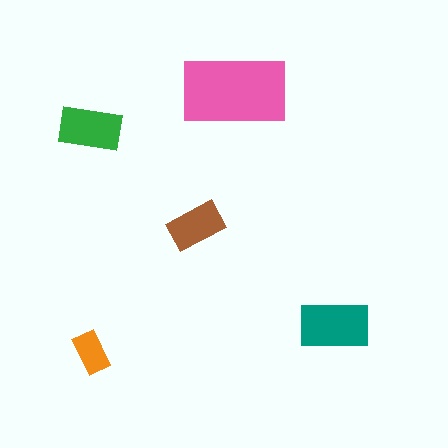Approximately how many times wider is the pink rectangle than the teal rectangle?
About 1.5 times wider.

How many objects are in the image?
There are 5 objects in the image.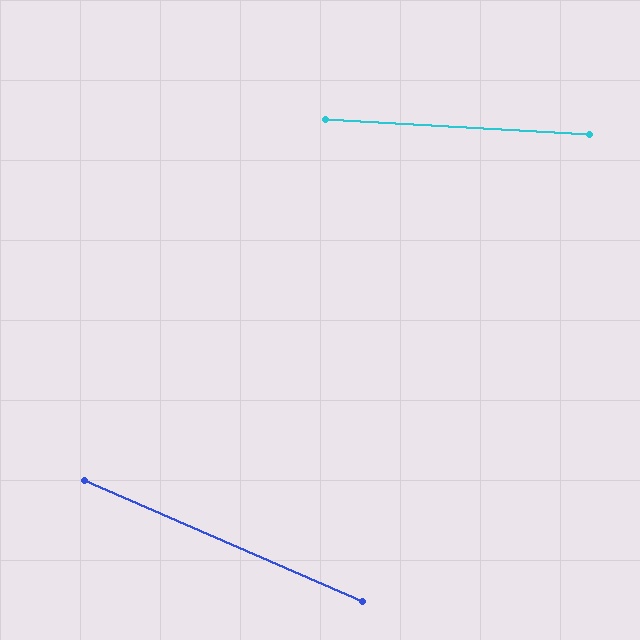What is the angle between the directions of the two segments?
Approximately 20 degrees.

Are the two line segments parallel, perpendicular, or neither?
Neither parallel nor perpendicular — they differ by about 20°.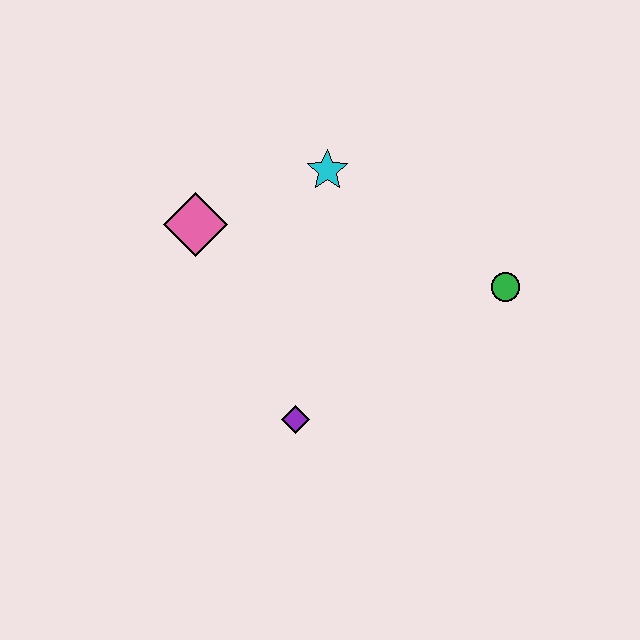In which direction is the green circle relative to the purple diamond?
The green circle is to the right of the purple diamond.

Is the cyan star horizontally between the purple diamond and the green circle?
Yes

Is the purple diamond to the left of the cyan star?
Yes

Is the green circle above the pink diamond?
No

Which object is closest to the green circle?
The cyan star is closest to the green circle.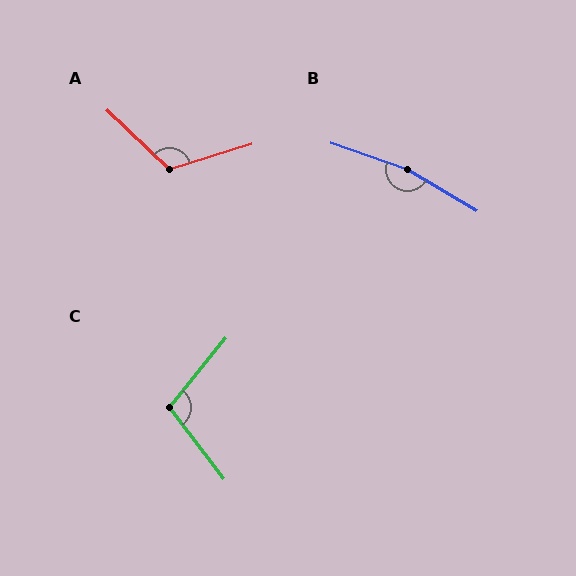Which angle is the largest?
B, at approximately 168 degrees.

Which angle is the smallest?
C, at approximately 103 degrees.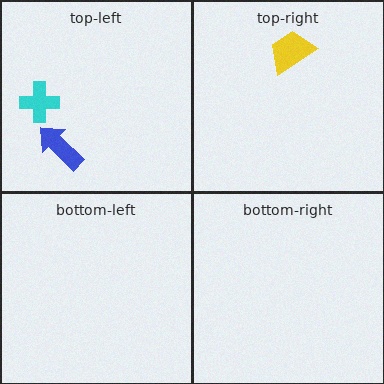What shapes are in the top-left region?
The cyan cross, the blue arrow.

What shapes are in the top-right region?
The yellow trapezoid.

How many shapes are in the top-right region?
1.